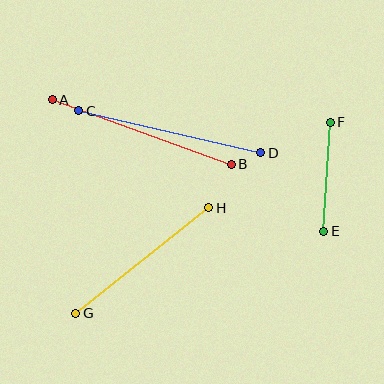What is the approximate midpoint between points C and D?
The midpoint is at approximately (170, 132) pixels.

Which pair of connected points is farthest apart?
Points A and B are farthest apart.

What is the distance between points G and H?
The distance is approximately 170 pixels.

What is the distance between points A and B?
The distance is approximately 190 pixels.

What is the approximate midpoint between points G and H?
The midpoint is at approximately (142, 260) pixels.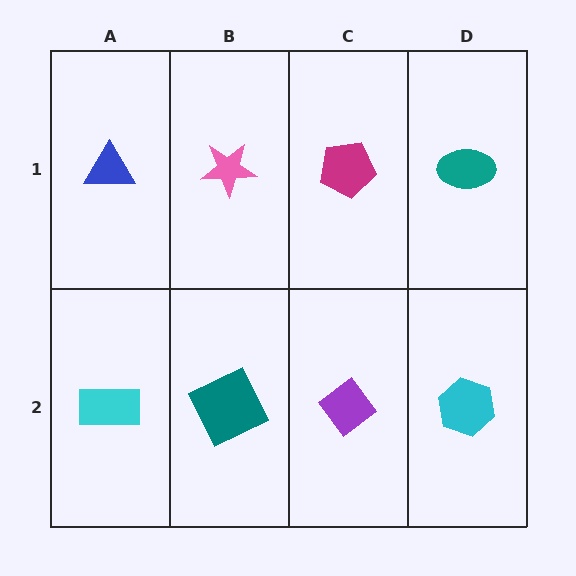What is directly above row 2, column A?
A blue triangle.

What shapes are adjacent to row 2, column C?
A magenta pentagon (row 1, column C), a teal square (row 2, column B), a cyan hexagon (row 2, column D).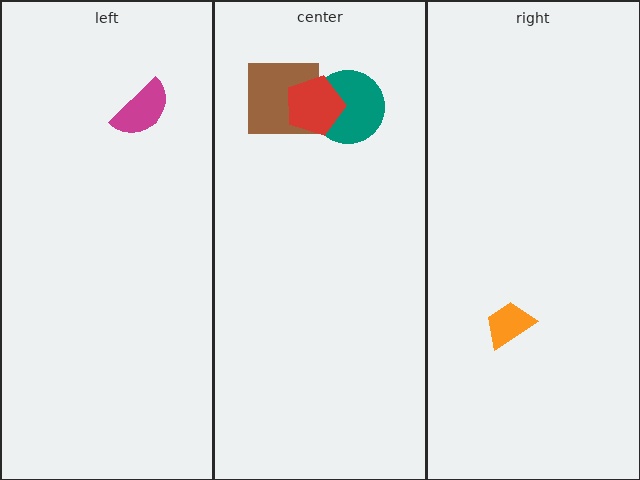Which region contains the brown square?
The center region.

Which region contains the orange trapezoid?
The right region.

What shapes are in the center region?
The brown square, the teal circle, the red pentagon.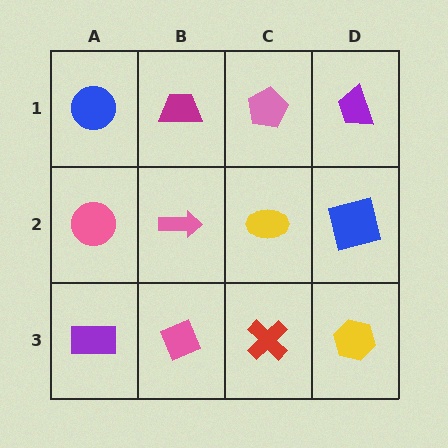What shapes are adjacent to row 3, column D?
A blue square (row 2, column D), a red cross (row 3, column C).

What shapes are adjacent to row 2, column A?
A blue circle (row 1, column A), a purple rectangle (row 3, column A), a pink arrow (row 2, column B).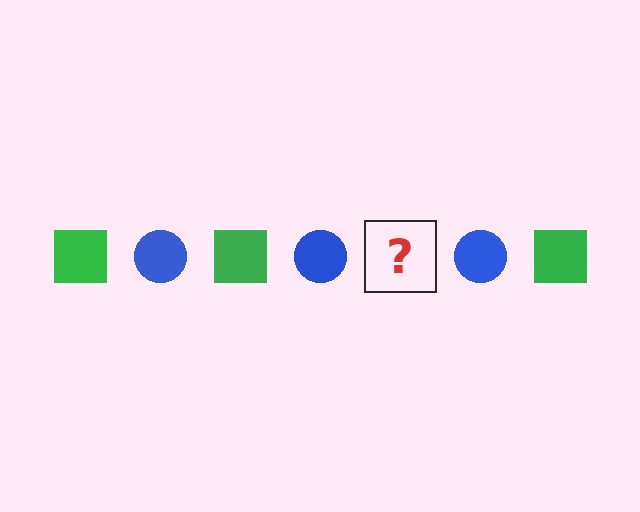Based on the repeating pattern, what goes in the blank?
The blank should be a green square.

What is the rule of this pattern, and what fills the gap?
The rule is that the pattern alternates between green square and blue circle. The gap should be filled with a green square.